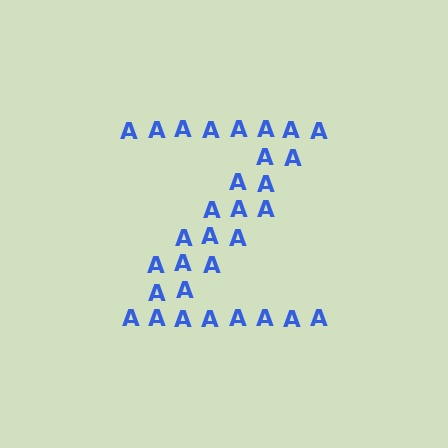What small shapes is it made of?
It is made of small letter A's.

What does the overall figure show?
The overall figure shows the letter Z.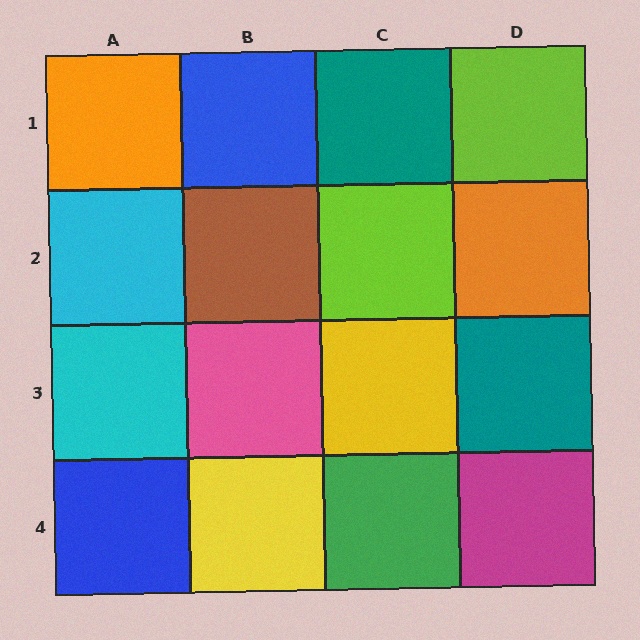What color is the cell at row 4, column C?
Green.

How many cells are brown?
1 cell is brown.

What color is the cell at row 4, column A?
Blue.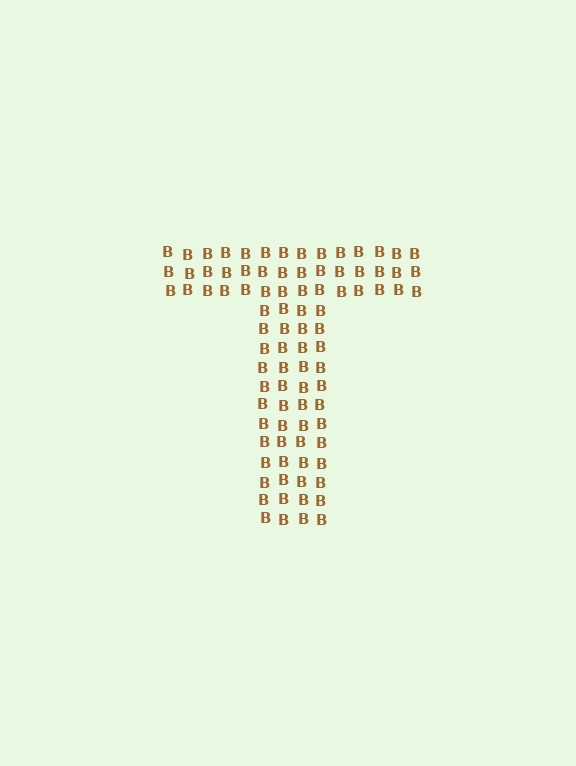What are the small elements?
The small elements are letter B's.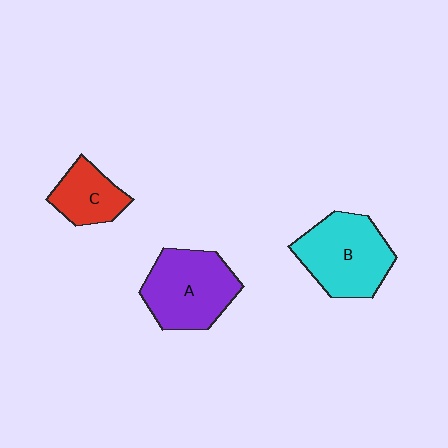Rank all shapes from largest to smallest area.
From largest to smallest: B (cyan), A (purple), C (red).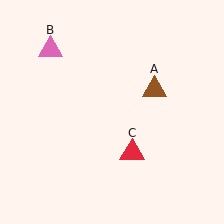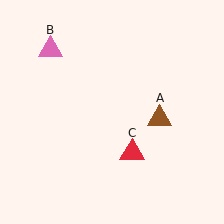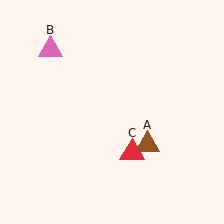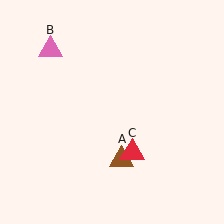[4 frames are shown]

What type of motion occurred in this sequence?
The brown triangle (object A) rotated clockwise around the center of the scene.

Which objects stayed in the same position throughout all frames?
Pink triangle (object B) and red triangle (object C) remained stationary.